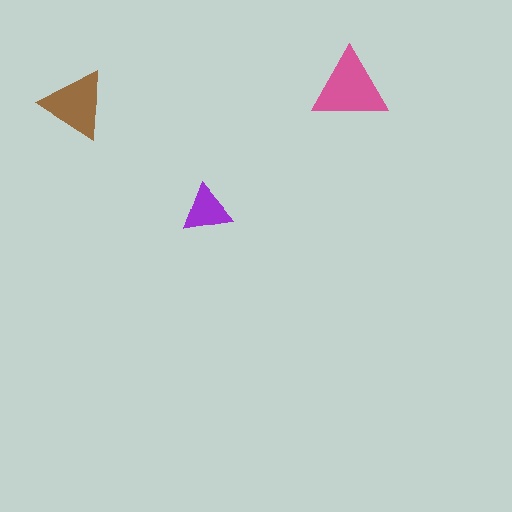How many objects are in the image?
There are 3 objects in the image.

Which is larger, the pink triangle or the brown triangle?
The pink one.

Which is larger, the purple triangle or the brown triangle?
The brown one.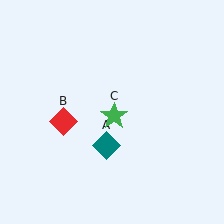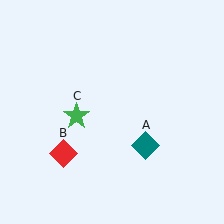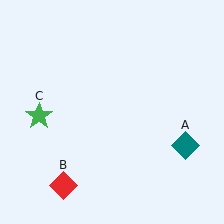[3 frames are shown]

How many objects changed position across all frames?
3 objects changed position: teal diamond (object A), red diamond (object B), green star (object C).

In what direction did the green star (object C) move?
The green star (object C) moved left.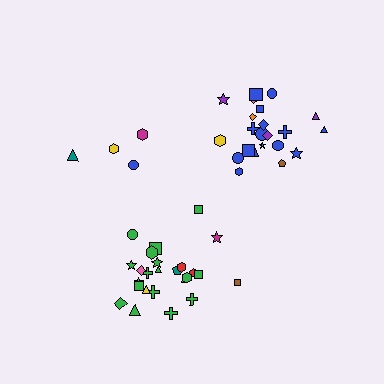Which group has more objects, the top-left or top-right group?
The top-right group.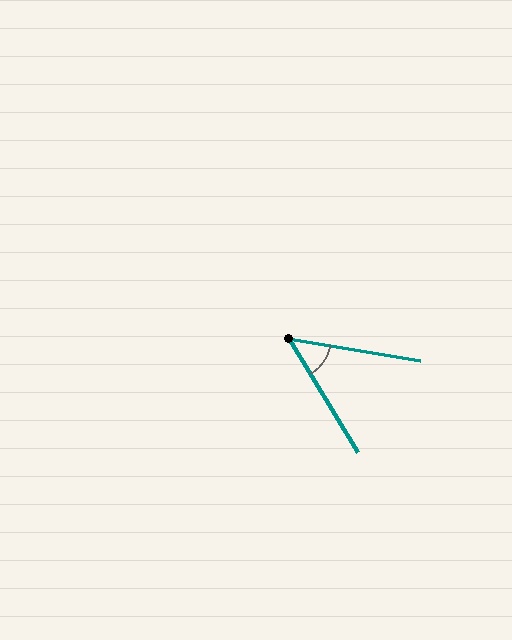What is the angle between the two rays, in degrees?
Approximately 49 degrees.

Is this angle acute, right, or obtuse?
It is acute.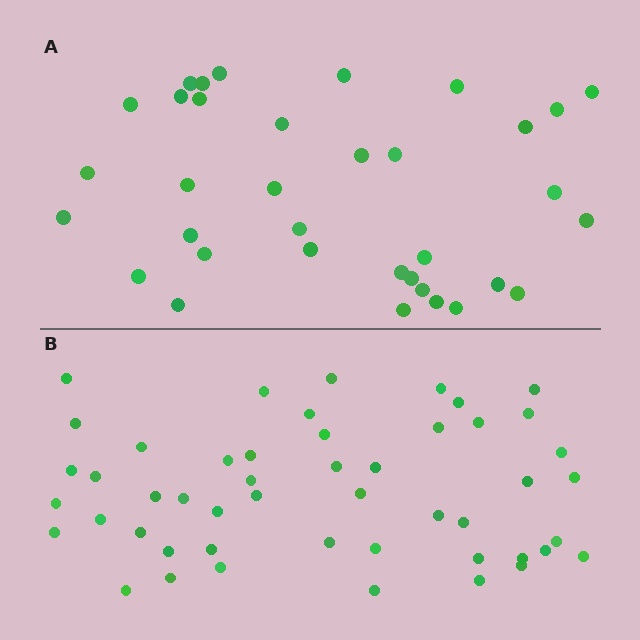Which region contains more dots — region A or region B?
Region B (the bottom region) has more dots.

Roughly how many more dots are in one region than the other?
Region B has approximately 15 more dots than region A.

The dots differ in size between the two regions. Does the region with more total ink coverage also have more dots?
No. Region A has more total ink coverage because its dots are larger, but region B actually contains more individual dots. Total area can be misleading — the number of items is what matters here.